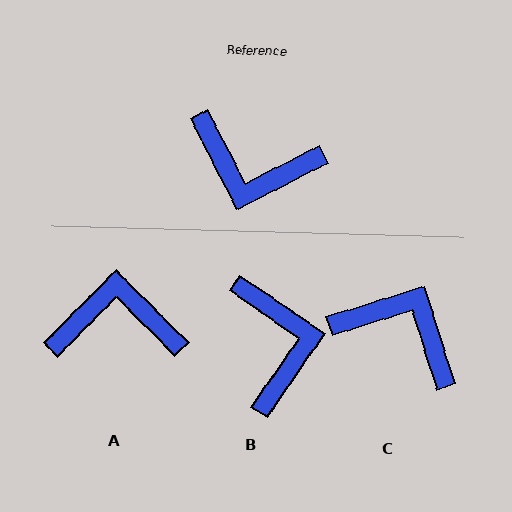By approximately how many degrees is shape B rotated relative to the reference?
Approximately 118 degrees counter-clockwise.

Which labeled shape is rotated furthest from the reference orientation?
C, about 170 degrees away.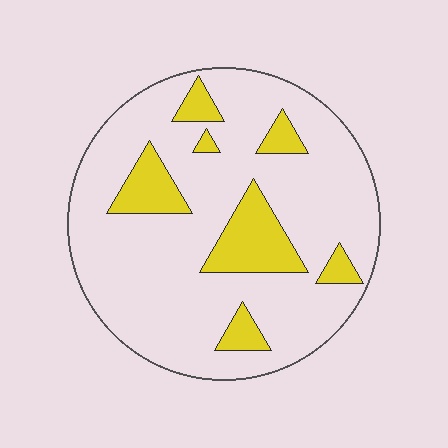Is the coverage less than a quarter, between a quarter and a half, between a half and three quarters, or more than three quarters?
Less than a quarter.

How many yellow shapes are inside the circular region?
7.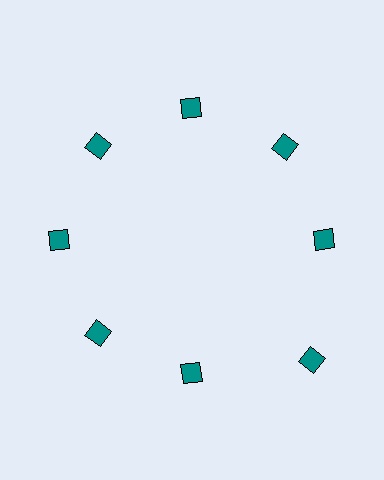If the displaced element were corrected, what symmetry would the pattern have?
It would have 8-fold rotational symmetry — the pattern would map onto itself every 45 degrees.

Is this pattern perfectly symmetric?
No. The 8 teal diamonds are arranged in a ring, but one element near the 4 o'clock position is pushed outward from the center, breaking the 8-fold rotational symmetry.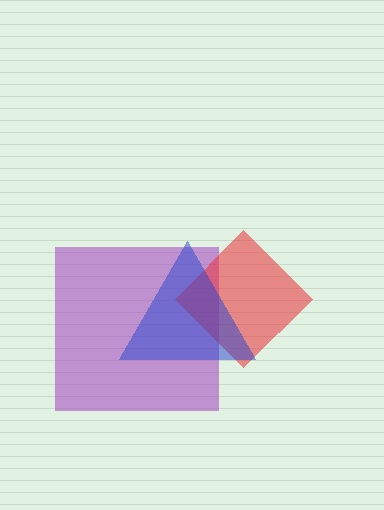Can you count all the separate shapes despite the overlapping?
Yes, there are 3 separate shapes.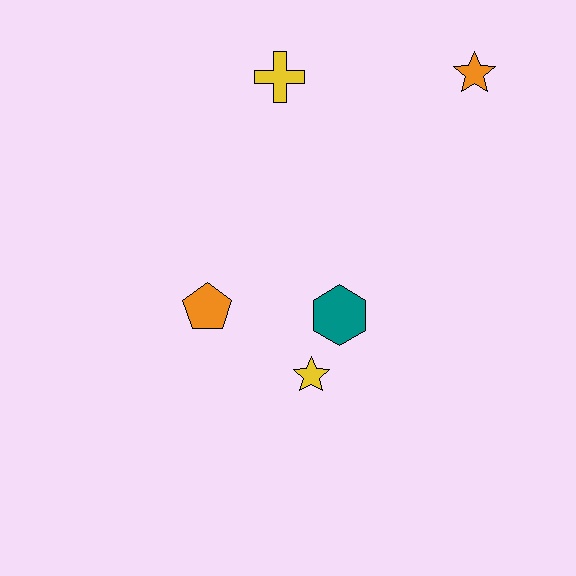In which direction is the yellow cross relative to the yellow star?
The yellow cross is above the yellow star.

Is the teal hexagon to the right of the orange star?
No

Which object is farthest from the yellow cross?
The yellow star is farthest from the yellow cross.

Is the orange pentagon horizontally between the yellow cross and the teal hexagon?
No